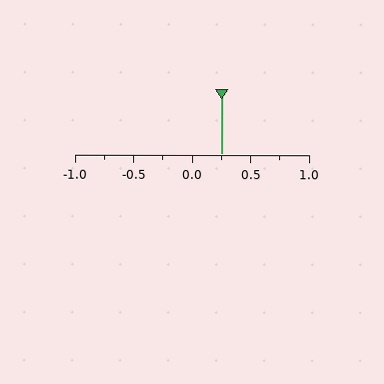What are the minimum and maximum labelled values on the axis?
The axis runs from -1.0 to 1.0.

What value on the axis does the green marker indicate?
The marker indicates approximately 0.25.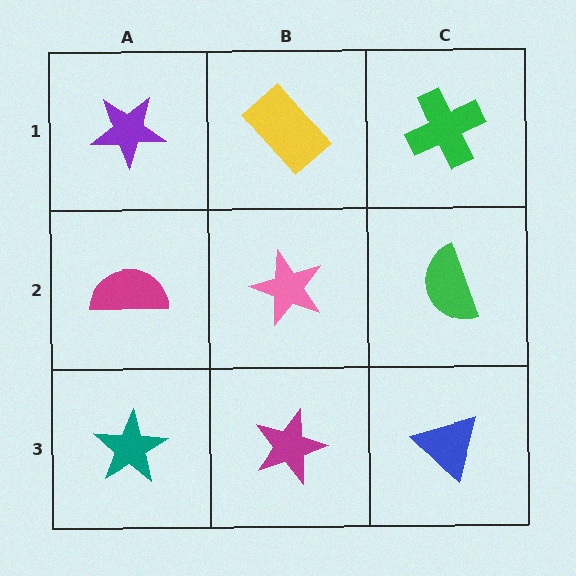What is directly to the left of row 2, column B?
A magenta semicircle.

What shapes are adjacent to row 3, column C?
A green semicircle (row 2, column C), a magenta star (row 3, column B).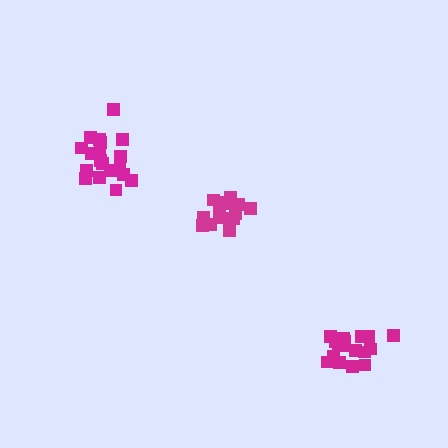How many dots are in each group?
Group 1: 14 dots, Group 2: 19 dots, Group 3: 18 dots (51 total).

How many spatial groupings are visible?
There are 3 spatial groupings.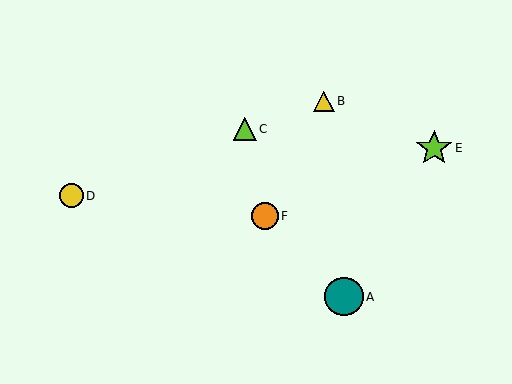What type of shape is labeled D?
Shape D is a yellow circle.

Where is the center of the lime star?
The center of the lime star is at (434, 148).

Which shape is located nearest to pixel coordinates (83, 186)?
The yellow circle (labeled D) at (72, 196) is nearest to that location.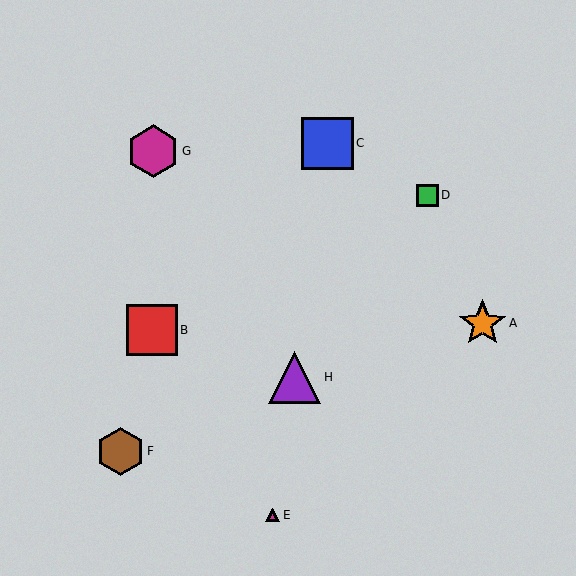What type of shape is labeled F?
Shape F is a brown hexagon.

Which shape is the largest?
The magenta hexagon (labeled G) is the largest.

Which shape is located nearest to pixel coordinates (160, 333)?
The red square (labeled B) at (152, 330) is nearest to that location.